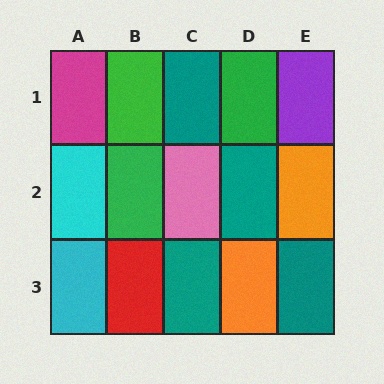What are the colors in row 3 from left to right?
Cyan, red, teal, orange, teal.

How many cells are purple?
1 cell is purple.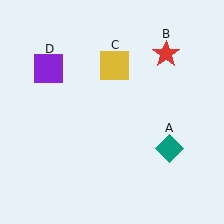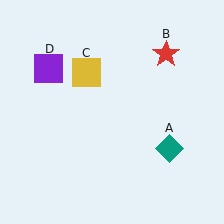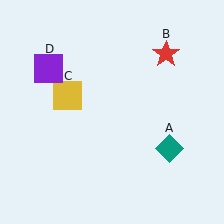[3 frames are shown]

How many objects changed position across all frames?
1 object changed position: yellow square (object C).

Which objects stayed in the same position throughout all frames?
Teal diamond (object A) and red star (object B) and purple square (object D) remained stationary.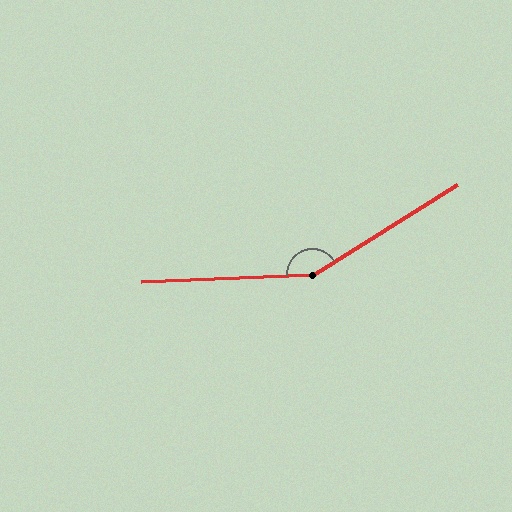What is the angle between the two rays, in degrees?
Approximately 151 degrees.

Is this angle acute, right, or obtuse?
It is obtuse.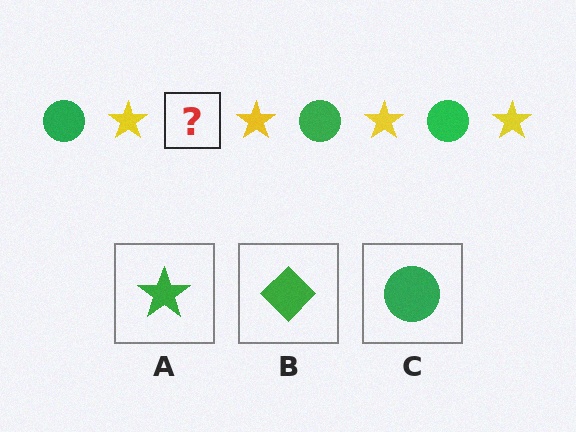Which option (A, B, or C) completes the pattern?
C.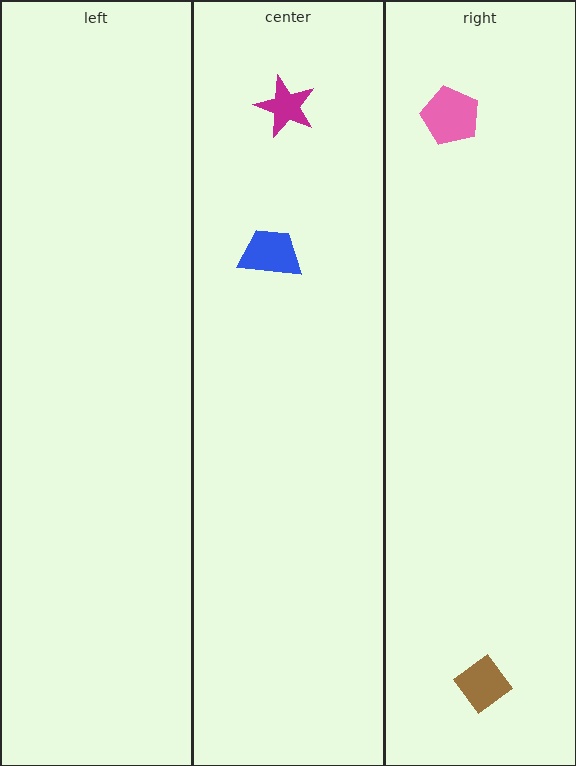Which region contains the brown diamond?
The right region.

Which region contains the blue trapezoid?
The center region.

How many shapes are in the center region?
2.